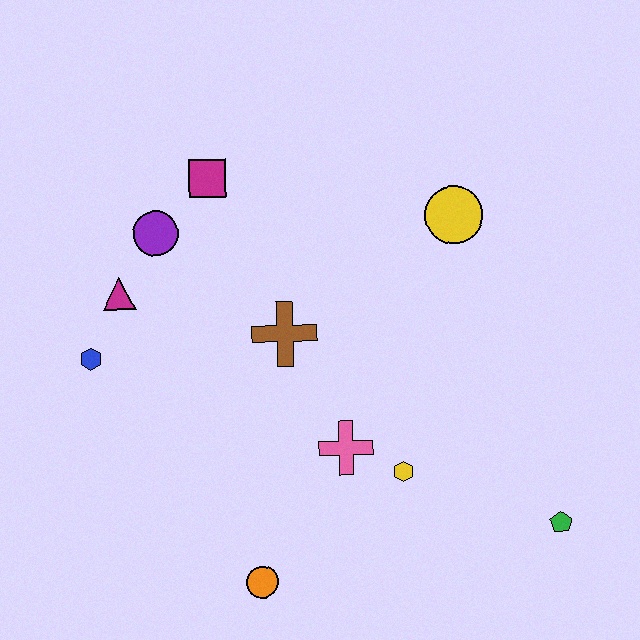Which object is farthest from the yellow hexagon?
The magenta square is farthest from the yellow hexagon.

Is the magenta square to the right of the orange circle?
No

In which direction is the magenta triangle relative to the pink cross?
The magenta triangle is to the left of the pink cross.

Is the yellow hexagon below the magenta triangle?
Yes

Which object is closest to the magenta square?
The purple circle is closest to the magenta square.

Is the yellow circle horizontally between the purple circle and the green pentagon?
Yes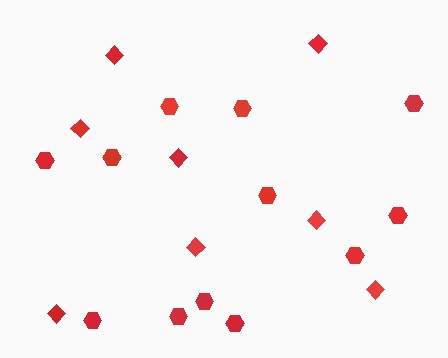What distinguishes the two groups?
There are 2 groups: one group of hexagons (12) and one group of diamonds (8).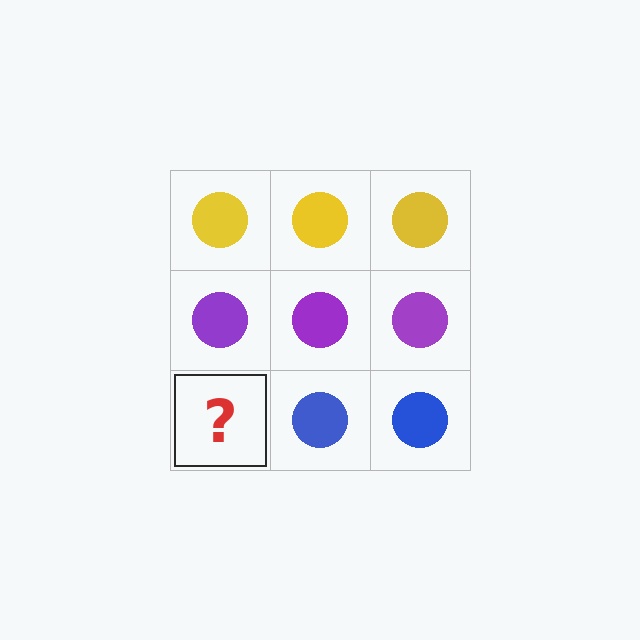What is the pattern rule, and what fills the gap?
The rule is that each row has a consistent color. The gap should be filled with a blue circle.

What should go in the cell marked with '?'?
The missing cell should contain a blue circle.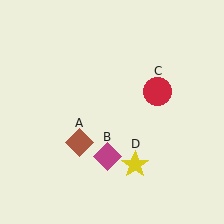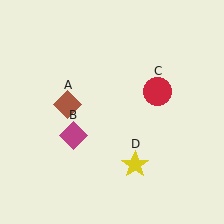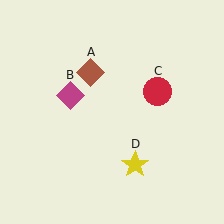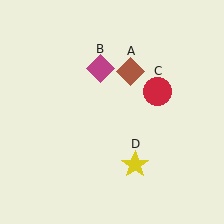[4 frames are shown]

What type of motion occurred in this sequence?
The brown diamond (object A), magenta diamond (object B) rotated clockwise around the center of the scene.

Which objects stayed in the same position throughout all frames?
Red circle (object C) and yellow star (object D) remained stationary.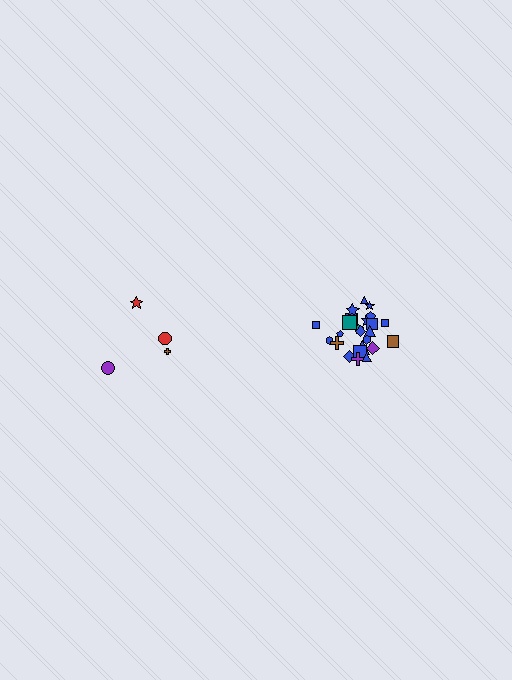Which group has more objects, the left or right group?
The right group.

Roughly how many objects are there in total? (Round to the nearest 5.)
Roughly 30 objects in total.